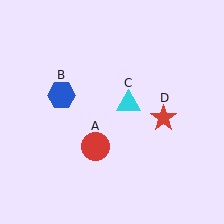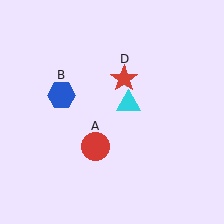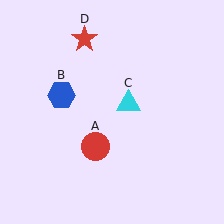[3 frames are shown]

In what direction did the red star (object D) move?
The red star (object D) moved up and to the left.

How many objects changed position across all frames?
1 object changed position: red star (object D).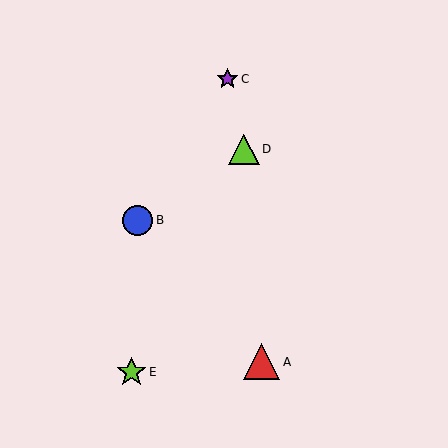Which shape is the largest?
The red triangle (labeled A) is the largest.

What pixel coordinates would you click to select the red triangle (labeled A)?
Click at (262, 362) to select the red triangle A.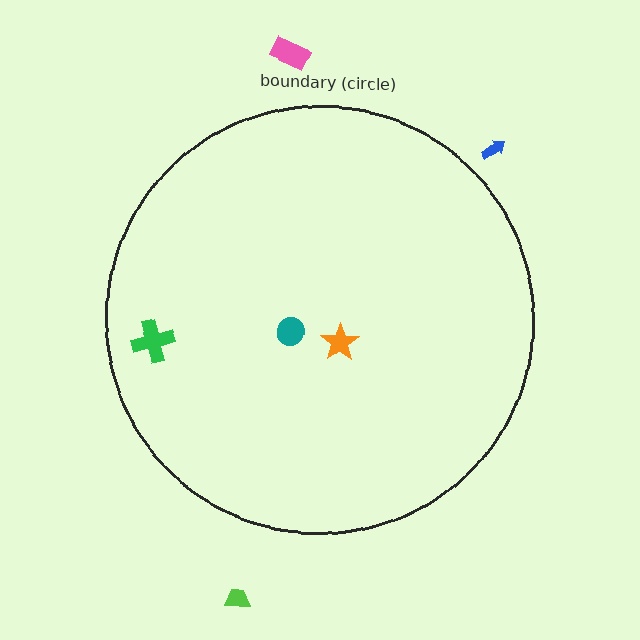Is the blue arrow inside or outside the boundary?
Outside.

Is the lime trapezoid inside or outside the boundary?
Outside.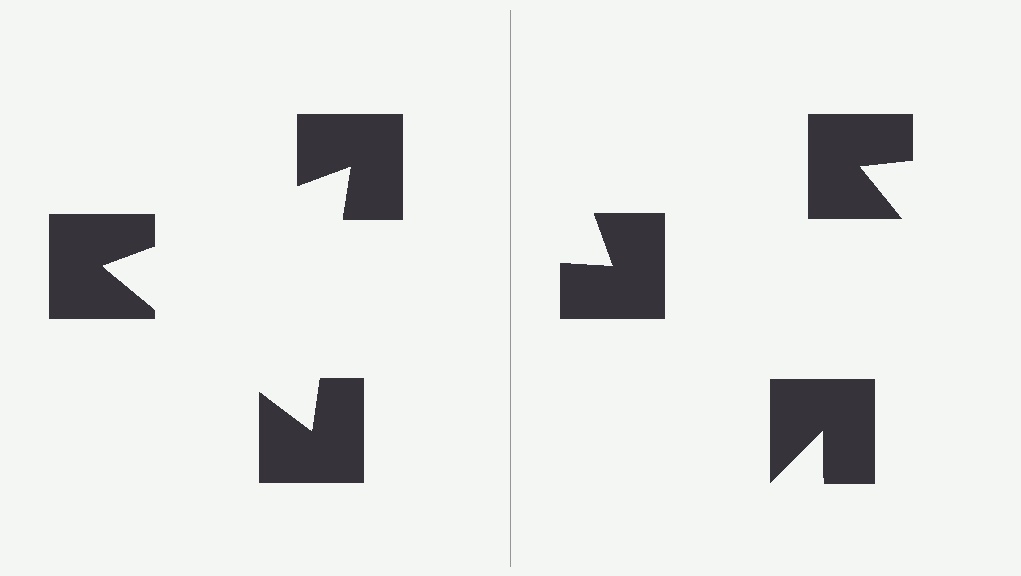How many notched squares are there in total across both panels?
6 — 3 on each side.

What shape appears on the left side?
An illusory triangle.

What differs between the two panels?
The notched squares are positioned identically on both sides; only the wedge orientations differ. On the left they align to a triangle; on the right they are misaligned.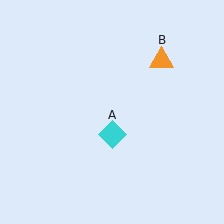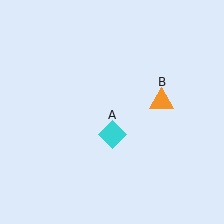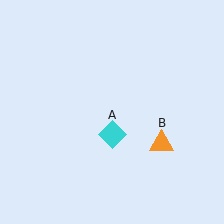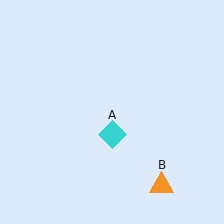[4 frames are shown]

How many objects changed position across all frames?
1 object changed position: orange triangle (object B).